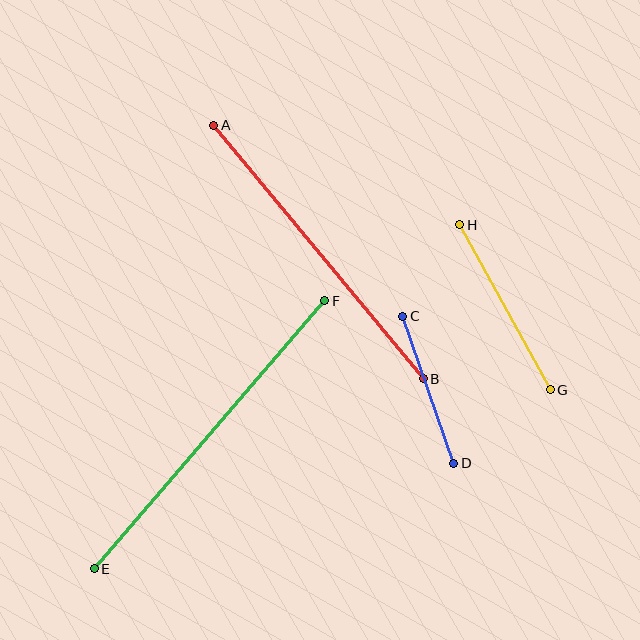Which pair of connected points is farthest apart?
Points E and F are farthest apart.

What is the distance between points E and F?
The distance is approximately 354 pixels.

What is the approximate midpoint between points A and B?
The midpoint is at approximately (319, 252) pixels.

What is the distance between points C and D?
The distance is approximately 155 pixels.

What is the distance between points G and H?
The distance is approximately 188 pixels.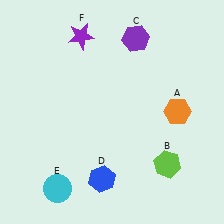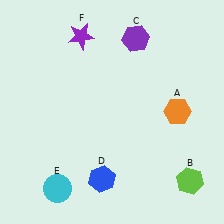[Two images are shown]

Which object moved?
The lime hexagon (B) moved right.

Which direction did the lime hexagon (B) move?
The lime hexagon (B) moved right.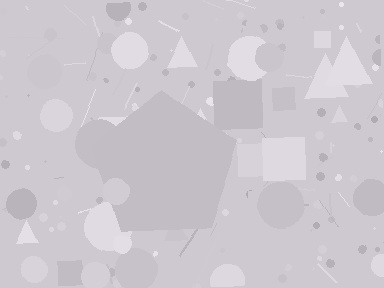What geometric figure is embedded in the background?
A pentagon is embedded in the background.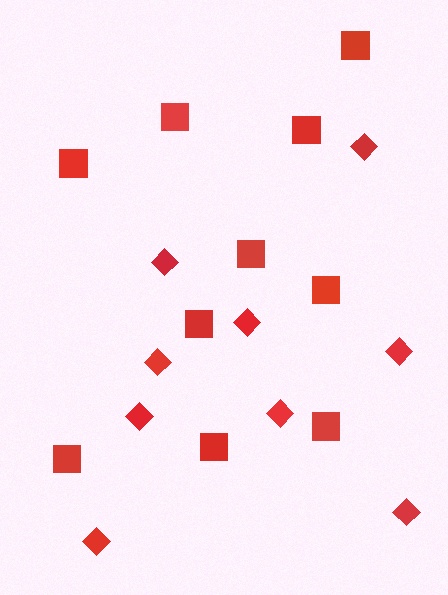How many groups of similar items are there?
There are 2 groups: one group of squares (10) and one group of diamonds (9).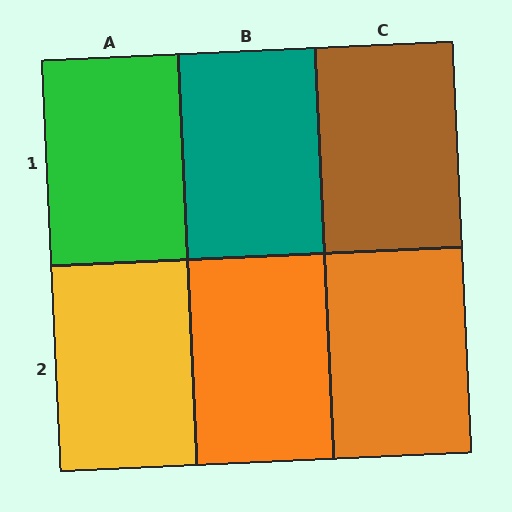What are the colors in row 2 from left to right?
Yellow, orange, orange.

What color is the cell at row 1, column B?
Teal.